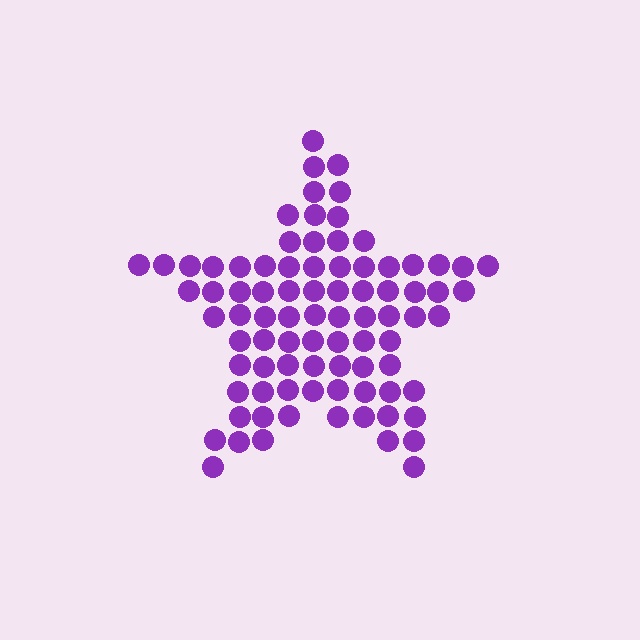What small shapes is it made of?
It is made of small circles.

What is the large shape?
The large shape is a star.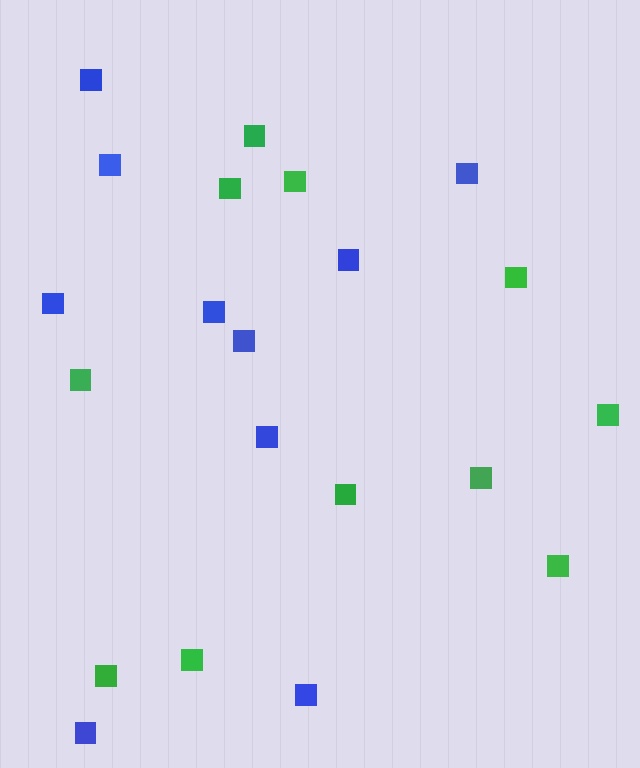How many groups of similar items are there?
There are 2 groups: one group of blue squares (10) and one group of green squares (11).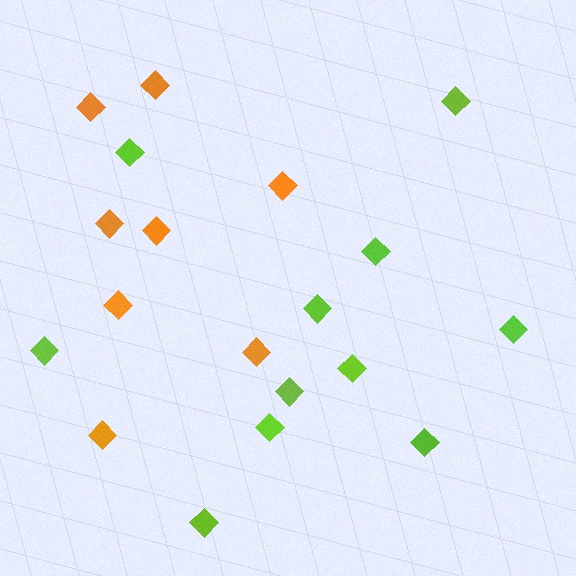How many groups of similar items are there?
There are 2 groups: one group of orange diamonds (8) and one group of lime diamonds (11).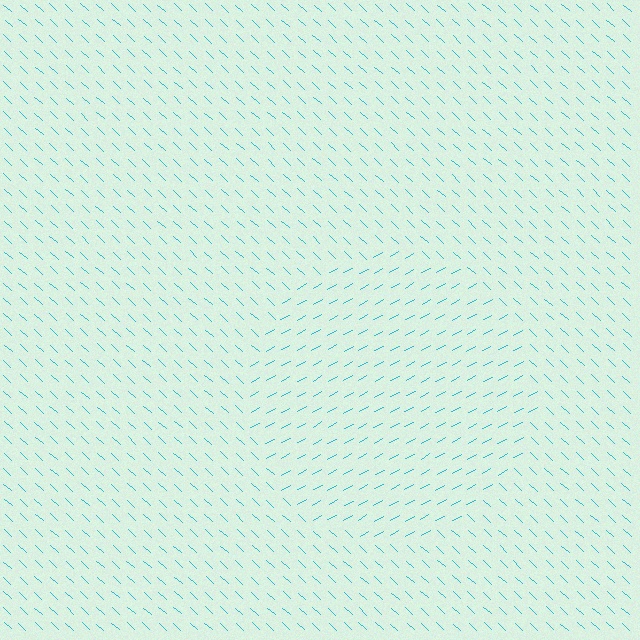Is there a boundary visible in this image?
Yes, there is a texture boundary formed by a change in line orientation.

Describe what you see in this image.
The image is filled with small cyan line segments. A circle region in the image has lines oriented differently from the surrounding lines, creating a visible texture boundary.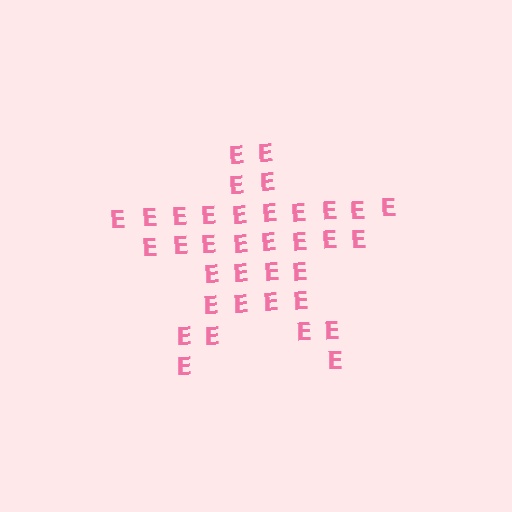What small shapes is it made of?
It is made of small letter E's.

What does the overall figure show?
The overall figure shows a star.